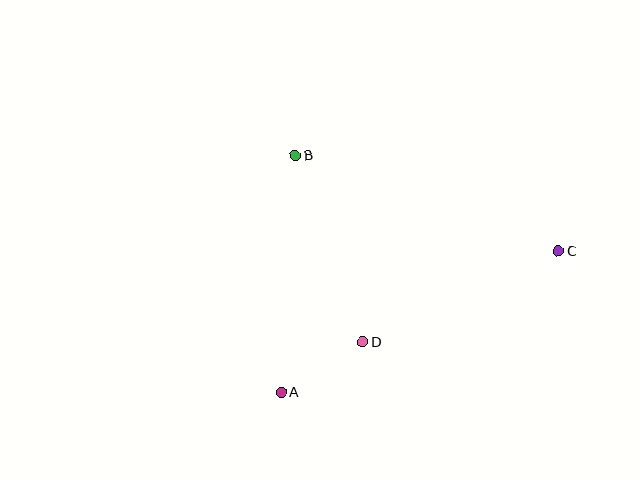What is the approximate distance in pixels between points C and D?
The distance between C and D is approximately 216 pixels.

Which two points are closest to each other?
Points A and D are closest to each other.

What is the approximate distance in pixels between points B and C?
The distance between B and C is approximately 280 pixels.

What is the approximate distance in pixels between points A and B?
The distance between A and B is approximately 237 pixels.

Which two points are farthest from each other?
Points A and C are farthest from each other.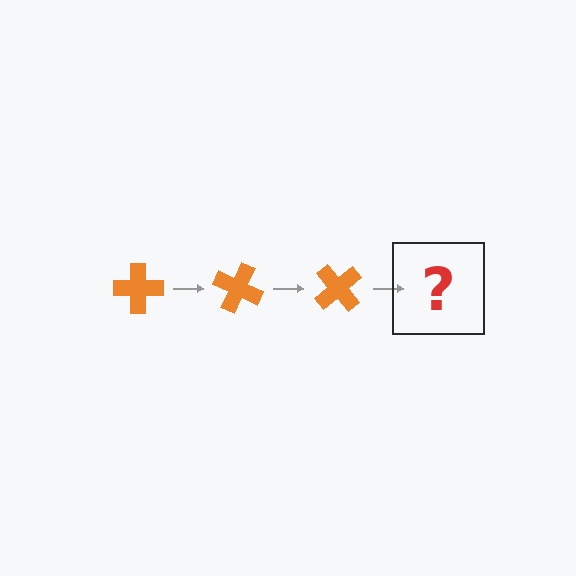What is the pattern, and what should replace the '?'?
The pattern is that the cross rotates 25 degrees each step. The '?' should be an orange cross rotated 75 degrees.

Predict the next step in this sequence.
The next step is an orange cross rotated 75 degrees.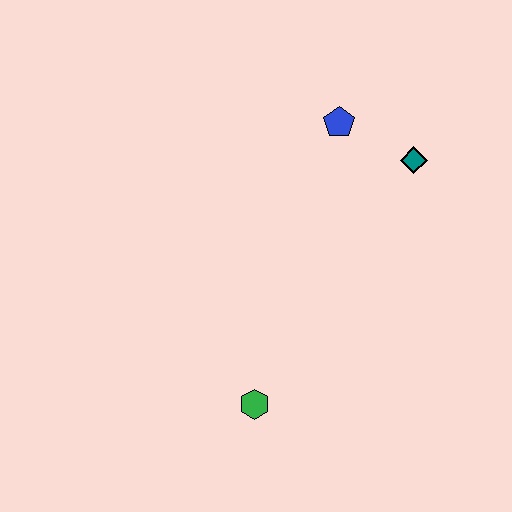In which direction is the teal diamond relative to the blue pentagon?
The teal diamond is to the right of the blue pentagon.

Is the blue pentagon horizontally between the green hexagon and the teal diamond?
Yes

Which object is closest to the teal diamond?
The blue pentagon is closest to the teal diamond.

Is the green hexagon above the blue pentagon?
No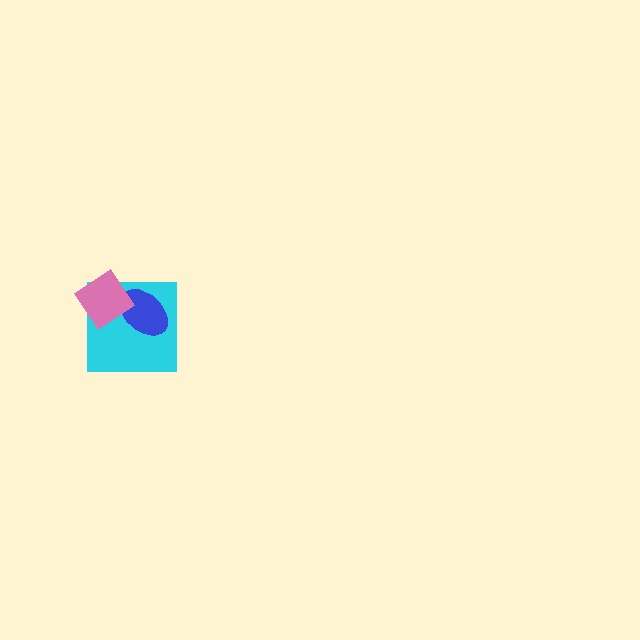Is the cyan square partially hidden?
Yes, it is partially covered by another shape.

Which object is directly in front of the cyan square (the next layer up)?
The blue ellipse is directly in front of the cyan square.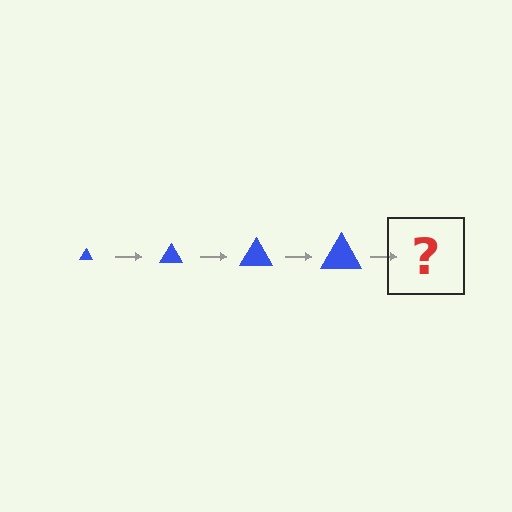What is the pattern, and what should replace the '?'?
The pattern is that the triangle gets progressively larger each step. The '?' should be a blue triangle, larger than the previous one.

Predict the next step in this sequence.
The next step is a blue triangle, larger than the previous one.